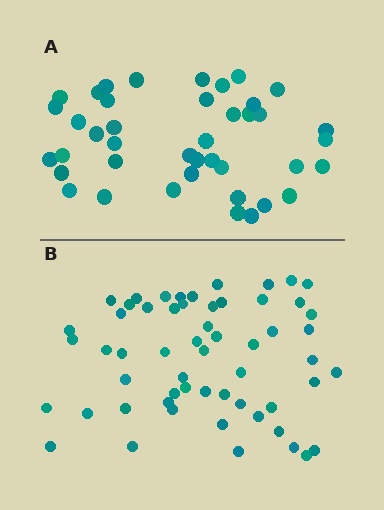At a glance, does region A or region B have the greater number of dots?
Region B (the bottom region) has more dots.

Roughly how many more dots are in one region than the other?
Region B has approximately 15 more dots than region A.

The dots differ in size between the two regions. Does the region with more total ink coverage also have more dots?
No. Region A has more total ink coverage because its dots are larger, but region B actually contains more individual dots. Total area can be misleading — the number of items is what matters here.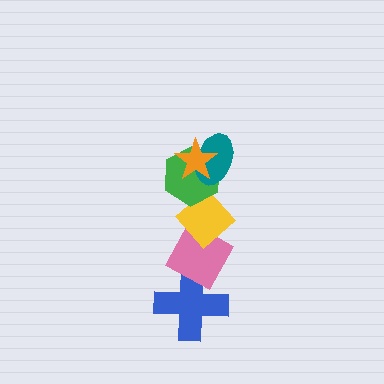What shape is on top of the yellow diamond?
The green hexagon is on top of the yellow diamond.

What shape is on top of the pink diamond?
The yellow diamond is on top of the pink diamond.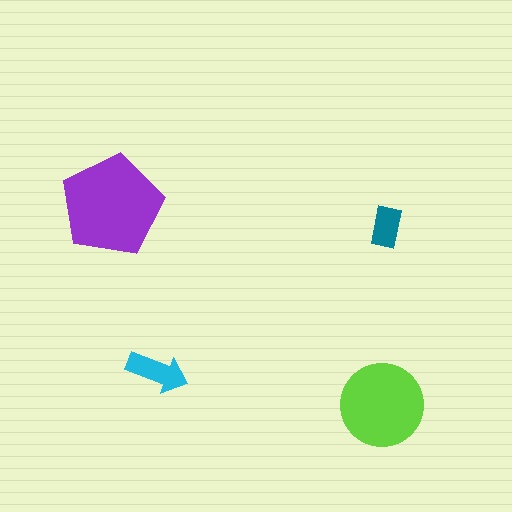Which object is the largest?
The purple pentagon.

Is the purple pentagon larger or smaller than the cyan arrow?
Larger.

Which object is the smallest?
The teal rectangle.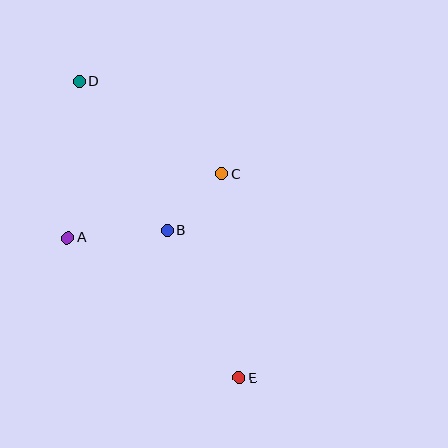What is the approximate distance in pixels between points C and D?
The distance between C and D is approximately 170 pixels.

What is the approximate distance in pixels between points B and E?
The distance between B and E is approximately 164 pixels.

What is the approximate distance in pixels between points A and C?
The distance between A and C is approximately 167 pixels.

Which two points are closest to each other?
Points B and C are closest to each other.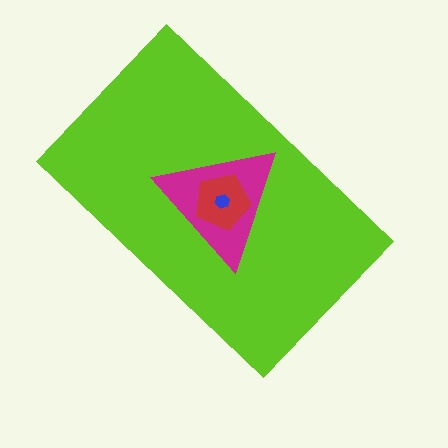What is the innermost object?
The blue hexagon.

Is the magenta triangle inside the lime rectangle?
Yes.